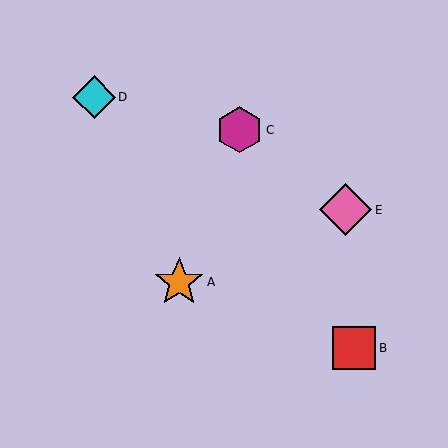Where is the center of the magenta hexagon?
The center of the magenta hexagon is at (240, 130).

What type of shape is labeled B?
Shape B is a red square.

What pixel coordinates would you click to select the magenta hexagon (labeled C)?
Click at (240, 130) to select the magenta hexagon C.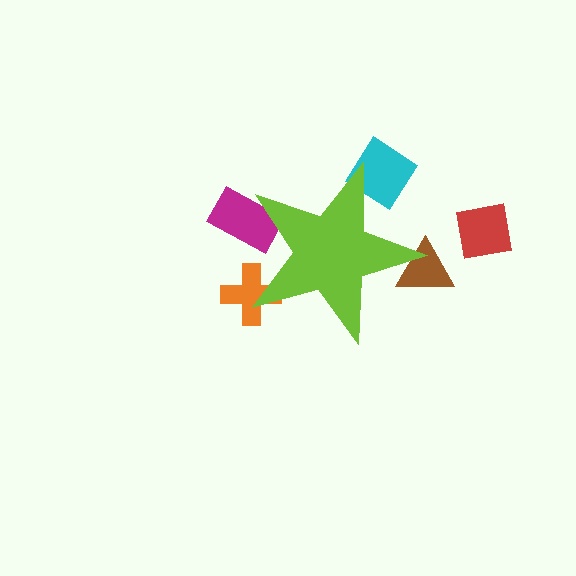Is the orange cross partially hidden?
Yes, the orange cross is partially hidden behind the lime star.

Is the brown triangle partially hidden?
Yes, the brown triangle is partially hidden behind the lime star.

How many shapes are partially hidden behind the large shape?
4 shapes are partially hidden.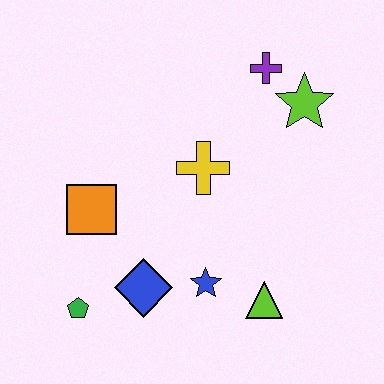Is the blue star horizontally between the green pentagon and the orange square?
No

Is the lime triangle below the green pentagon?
No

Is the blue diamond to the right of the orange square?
Yes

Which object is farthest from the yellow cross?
The green pentagon is farthest from the yellow cross.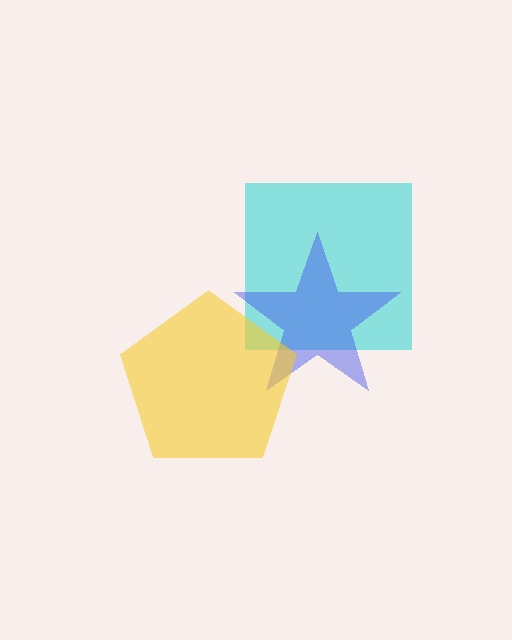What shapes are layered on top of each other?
The layered shapes are: a cyan square, a blue star, a yellow pentagon.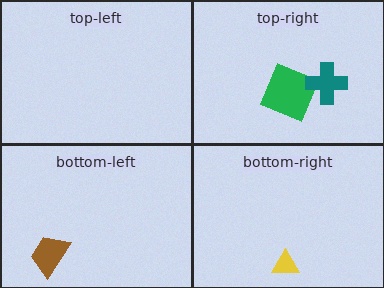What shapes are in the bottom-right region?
The yellow triangle.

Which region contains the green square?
The top-right region.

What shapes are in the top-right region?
The green square, the teal cross.